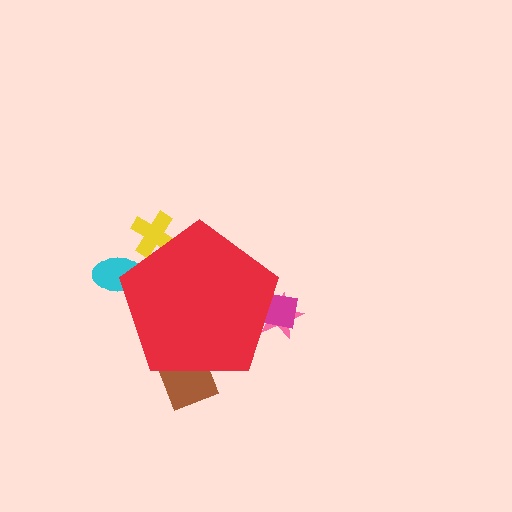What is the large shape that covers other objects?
A red pentagon.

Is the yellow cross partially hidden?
Yes, the yellow cross is partially hidden behind the red pentagon.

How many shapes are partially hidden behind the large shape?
5 shapes are partially hidden.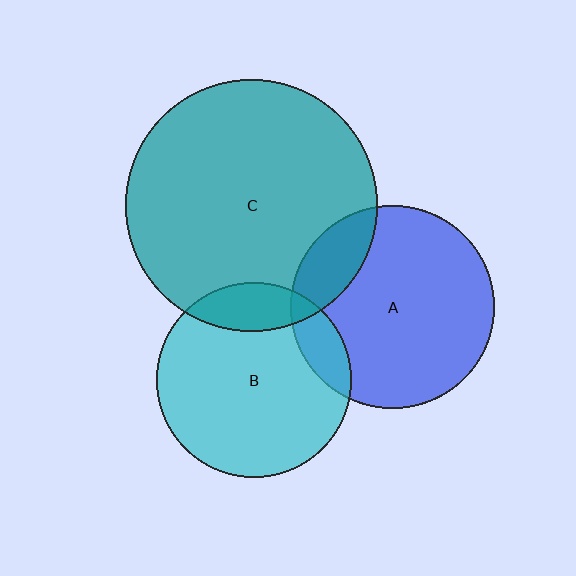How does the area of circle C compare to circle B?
Approximately 1.7 times.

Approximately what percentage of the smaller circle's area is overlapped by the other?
Approximately 10%.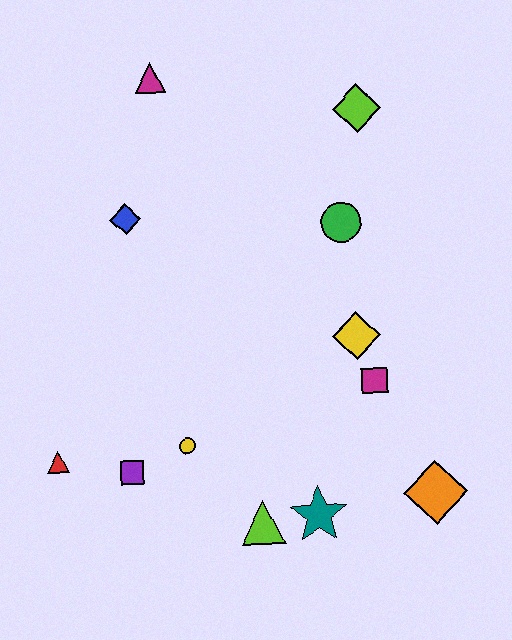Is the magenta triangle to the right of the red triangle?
Yes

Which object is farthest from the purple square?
The lime diamond is farthest from the purple square.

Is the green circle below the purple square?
No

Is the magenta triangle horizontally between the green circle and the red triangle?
Yes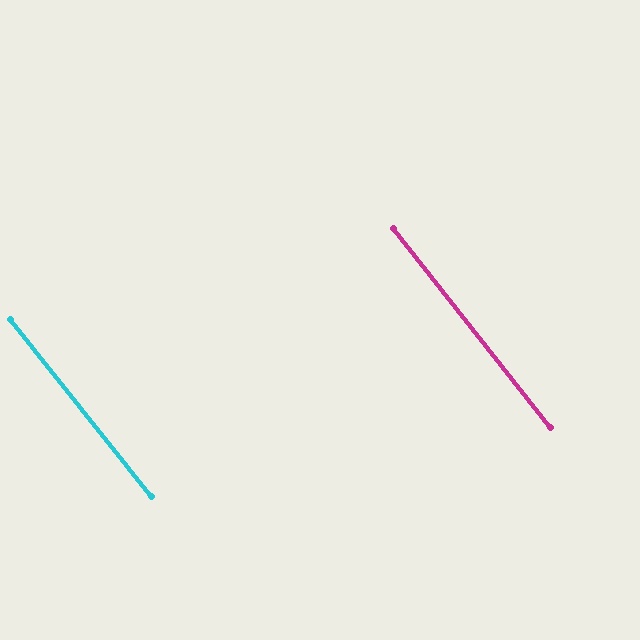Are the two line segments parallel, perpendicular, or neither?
Parallel — their directions differ by only 0.3°.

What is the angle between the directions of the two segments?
Approximately 0 degrees.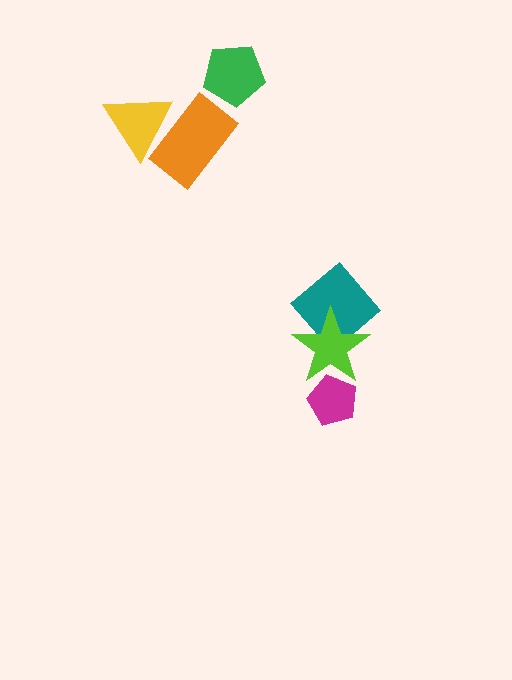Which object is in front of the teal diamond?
The lime star is in front of the teal diamond.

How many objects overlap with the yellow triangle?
1 object overlaps with the yellow triangle.